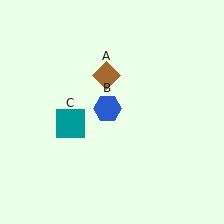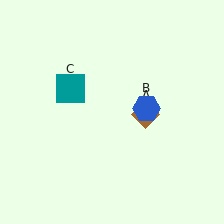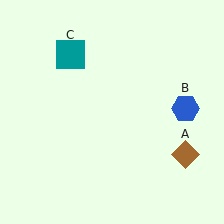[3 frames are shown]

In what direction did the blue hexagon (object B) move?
The blue hexagon (object B) moved right.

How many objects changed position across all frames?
3 objects changed position: brown diamond (object A), blue hexagon (object B), teal square (object C).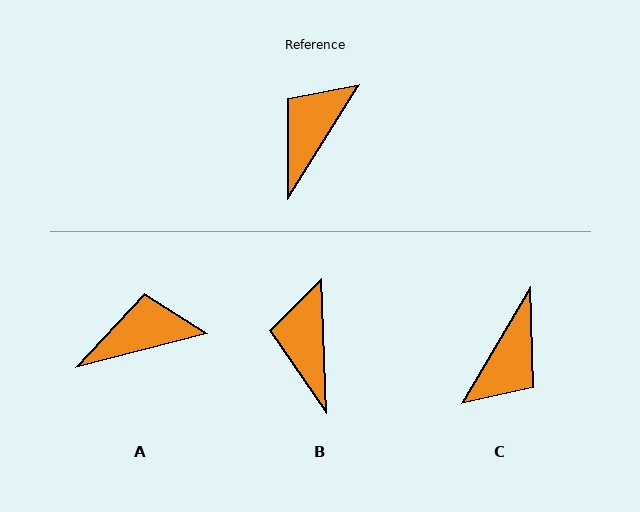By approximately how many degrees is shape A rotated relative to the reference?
Approximately 44 degrees clockwise.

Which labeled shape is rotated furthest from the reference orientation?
C, about 179 degrees away.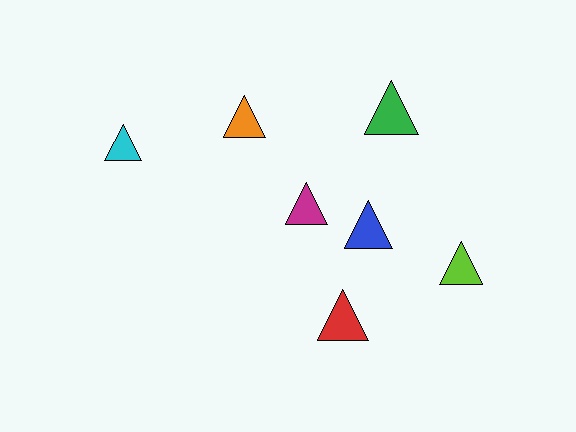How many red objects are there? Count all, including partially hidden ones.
There is 1 red object.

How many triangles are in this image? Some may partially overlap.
There are 7 triangles.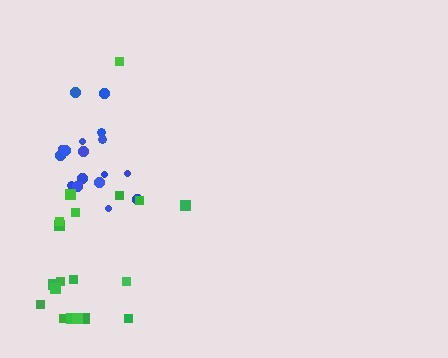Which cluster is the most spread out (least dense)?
Green.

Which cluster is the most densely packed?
Blue.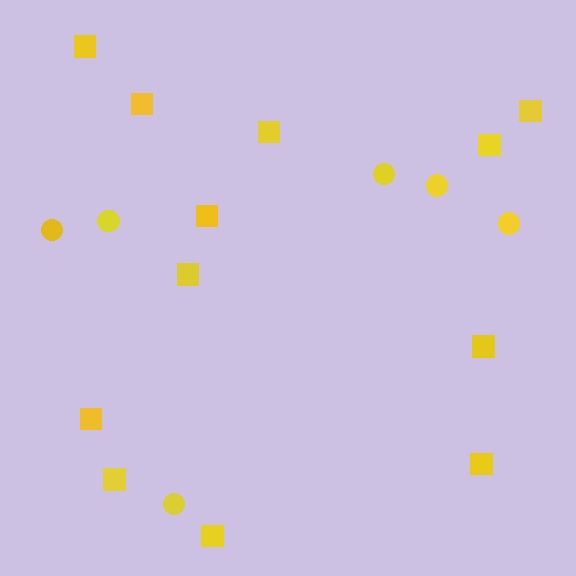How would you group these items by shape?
There are 2 groups: one group of circles (6) and one group of squares (12).